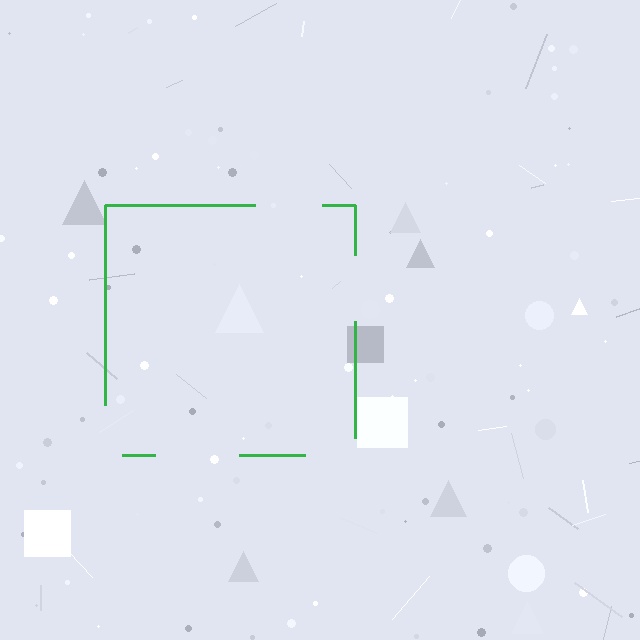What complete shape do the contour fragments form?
The contour fragments form a square.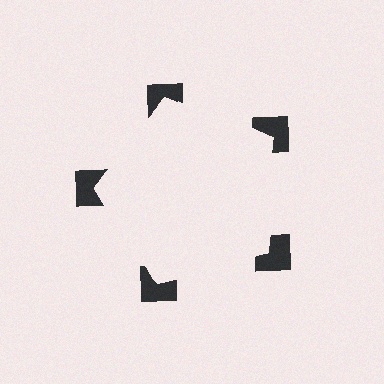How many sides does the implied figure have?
5 sides.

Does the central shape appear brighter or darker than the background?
It typically appears slightly brighter than the background, even though no actual brightness change is drawn.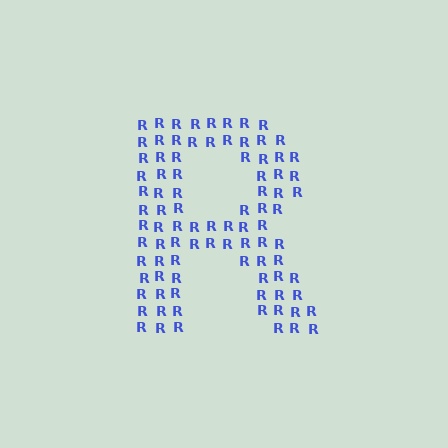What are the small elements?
The small elements are letter R's.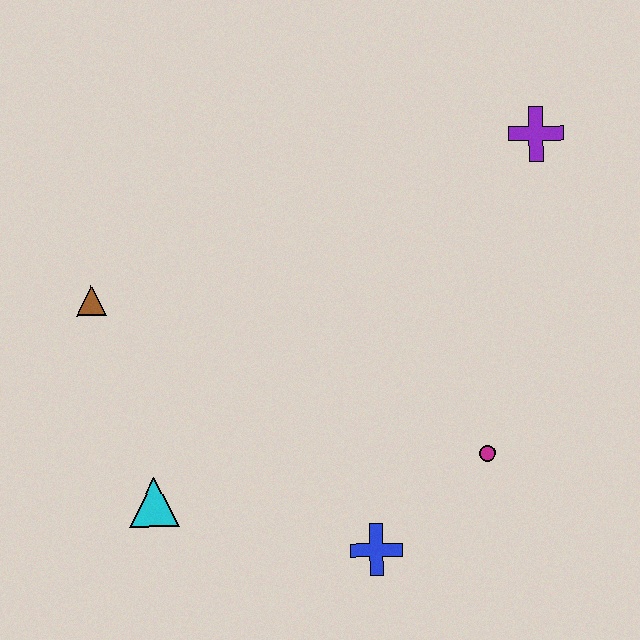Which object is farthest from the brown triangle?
The purple cross is farthest from the brown triangle.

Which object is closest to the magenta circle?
The blue cross is closest to the magenta circle.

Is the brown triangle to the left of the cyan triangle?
Yes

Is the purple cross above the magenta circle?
Yes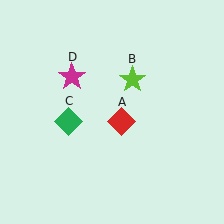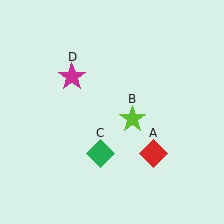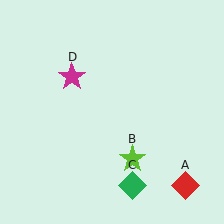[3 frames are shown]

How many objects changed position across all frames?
3 objects changed position: red diamond (object A), lime star (object B), green diamond (object C).